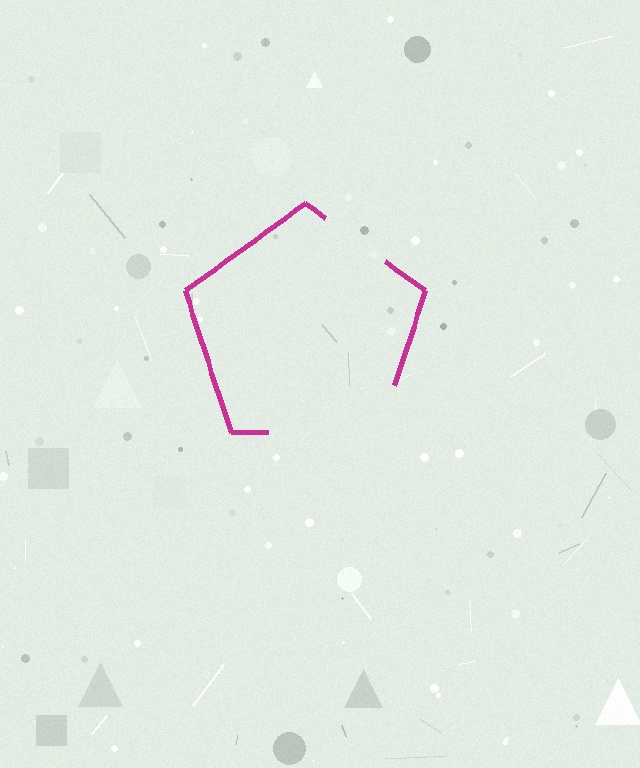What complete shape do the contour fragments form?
The contour fragments form a pentagon.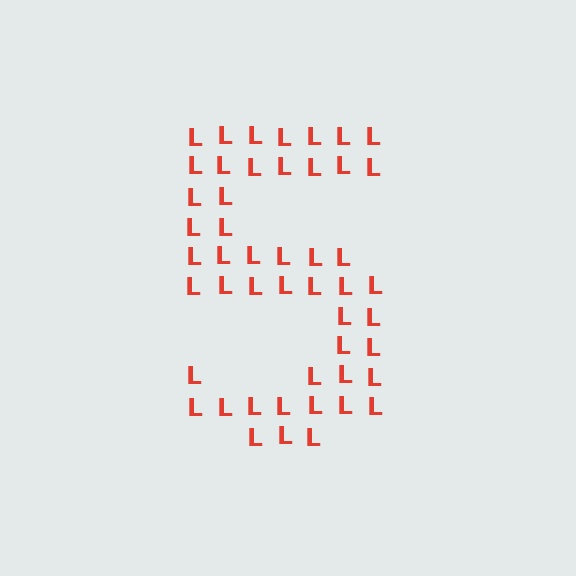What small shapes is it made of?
It is made of small letter L's.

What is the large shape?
The large shape is the digit 5.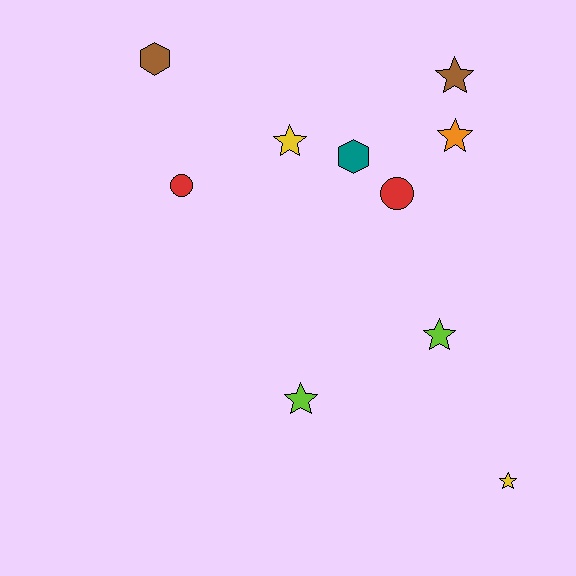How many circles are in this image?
There are 2 circles.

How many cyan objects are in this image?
There are no cyan objects.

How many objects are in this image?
There are 10 objects.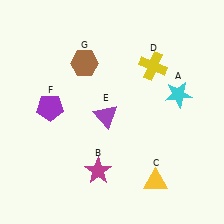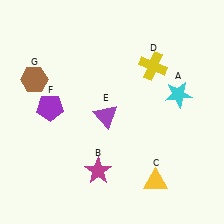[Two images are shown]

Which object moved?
The brown hexagon (G) moved left.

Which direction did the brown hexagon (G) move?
The brown hexagon (G) moved left.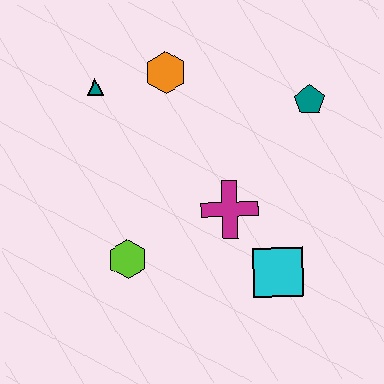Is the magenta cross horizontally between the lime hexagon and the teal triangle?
No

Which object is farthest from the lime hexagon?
The teal pentagon is farthest from the lime hexagon.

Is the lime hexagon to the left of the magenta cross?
Yes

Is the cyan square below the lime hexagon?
Yes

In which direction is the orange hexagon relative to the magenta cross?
The orange hexagon is above the magenta cross.